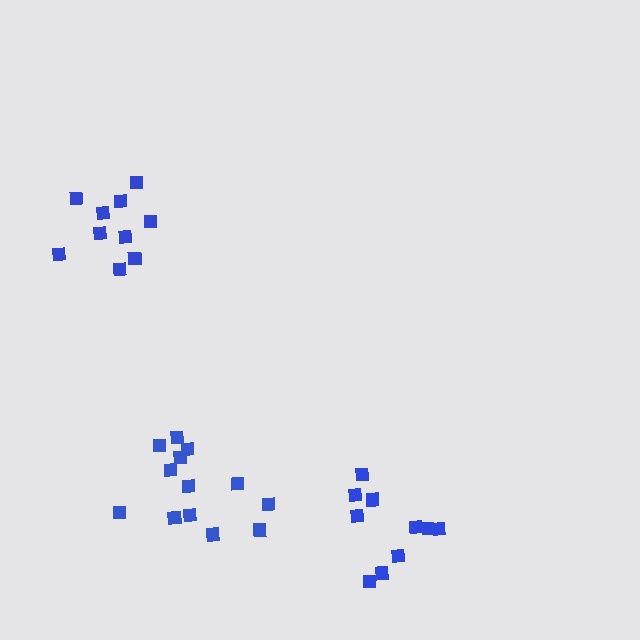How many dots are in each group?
Group 1: 10 dots, Group 2: 13 dots, Group 3: 10 dots (33 total).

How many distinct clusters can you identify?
There are 3 distinct clusters.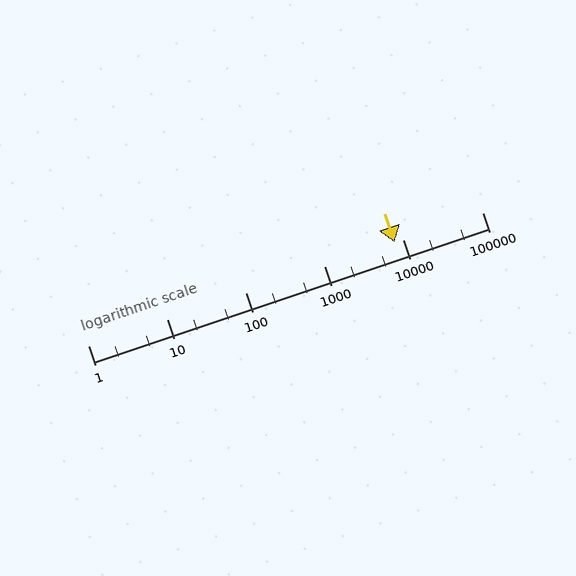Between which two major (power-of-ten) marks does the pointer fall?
The pointer is between 1000 and 10000.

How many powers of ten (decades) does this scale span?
The scale spans 5 decades, from 1 to 100000.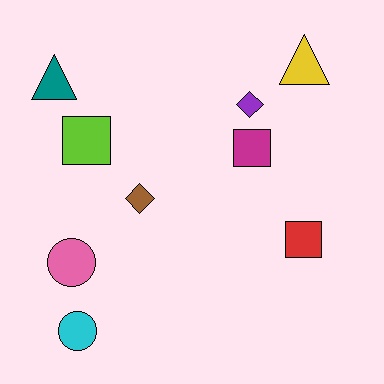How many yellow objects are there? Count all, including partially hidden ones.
There is 1 yellow object.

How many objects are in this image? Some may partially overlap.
There are 9 objects.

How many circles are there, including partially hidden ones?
There are 2 circles.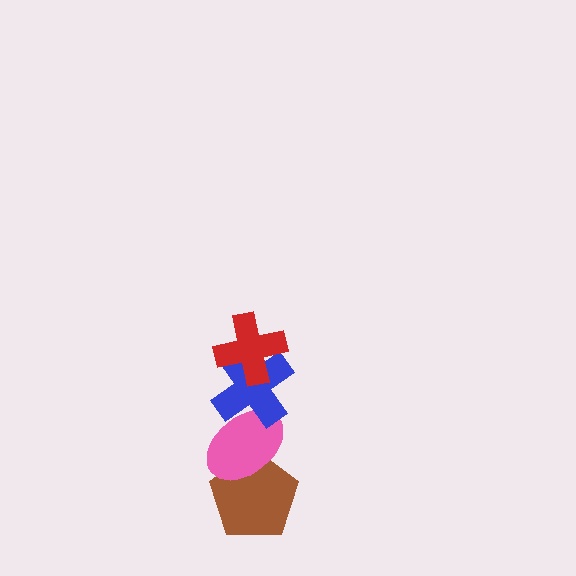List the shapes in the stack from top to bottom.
From top to bottom: the red cross, the blue cross, the pink ellipse, the brown pentagon.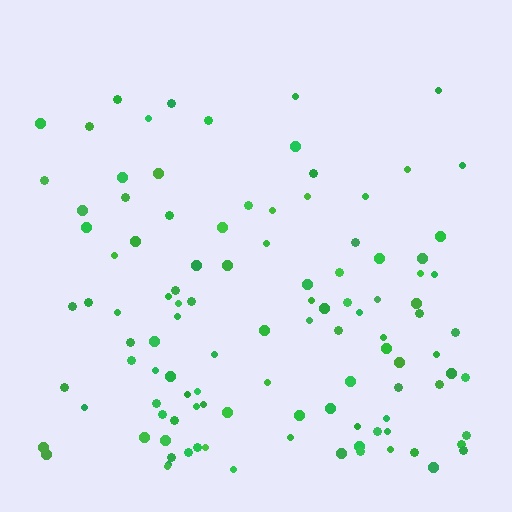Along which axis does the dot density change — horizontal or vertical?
Vertical.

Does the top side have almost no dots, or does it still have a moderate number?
Still a moderate number, just noticeably fewer than the bottom.